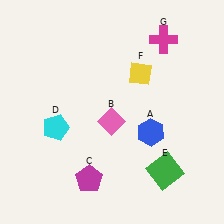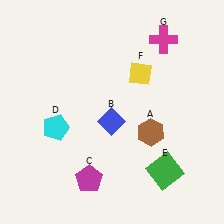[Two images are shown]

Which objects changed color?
A changed from blue to brown. B changed from pink to blue.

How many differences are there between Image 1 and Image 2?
There are 2 differences between the two images.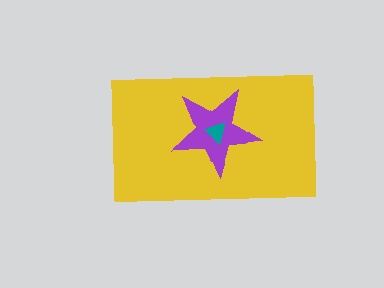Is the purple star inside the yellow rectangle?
Yes.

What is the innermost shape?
The teal triangle.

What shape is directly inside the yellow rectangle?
The purple star.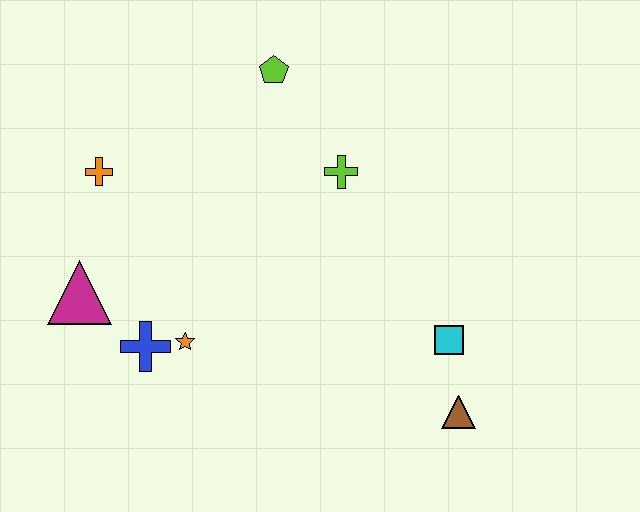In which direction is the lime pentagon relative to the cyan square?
The lime pentagon is above the cyan square.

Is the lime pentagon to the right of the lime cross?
No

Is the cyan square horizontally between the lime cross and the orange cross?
No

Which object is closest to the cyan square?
The brown triangle is closest to the cyan square.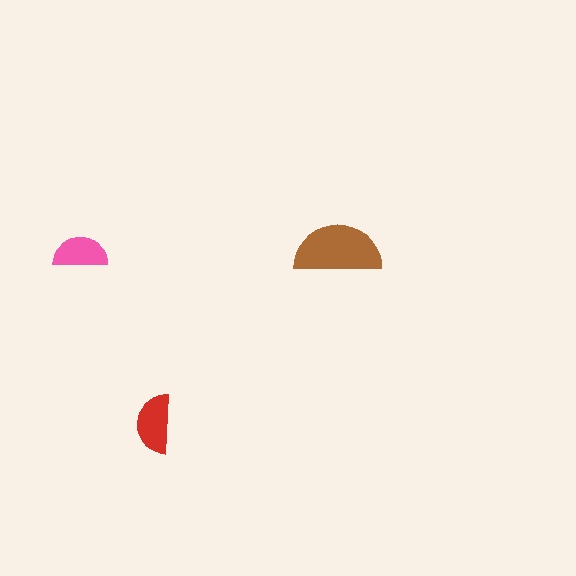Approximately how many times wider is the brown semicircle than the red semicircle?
About 1.5 times wider.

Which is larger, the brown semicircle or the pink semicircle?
The brown one.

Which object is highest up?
The brown semicircle is topmost.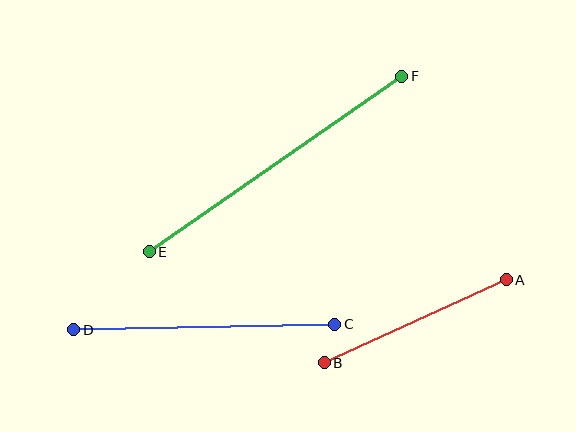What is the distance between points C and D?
The distance is approximately 261 pixels.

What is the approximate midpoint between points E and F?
The midpoint is at approximately (276, 164) pixels.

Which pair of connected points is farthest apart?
Points E and F are farthest apart.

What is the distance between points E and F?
The distance is approximately 308 pixels.